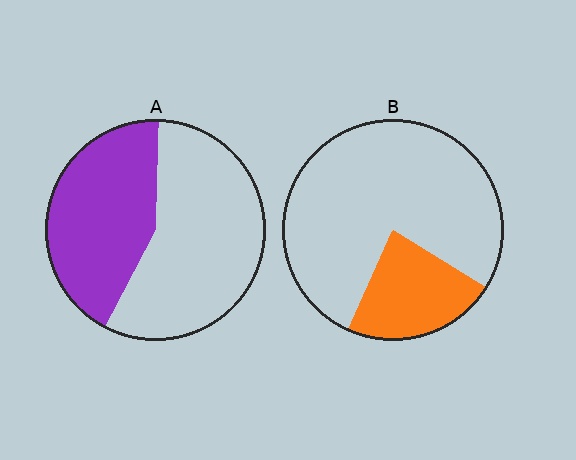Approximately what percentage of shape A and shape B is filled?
A is approximately 45% and B is approximately 25%.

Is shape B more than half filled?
No.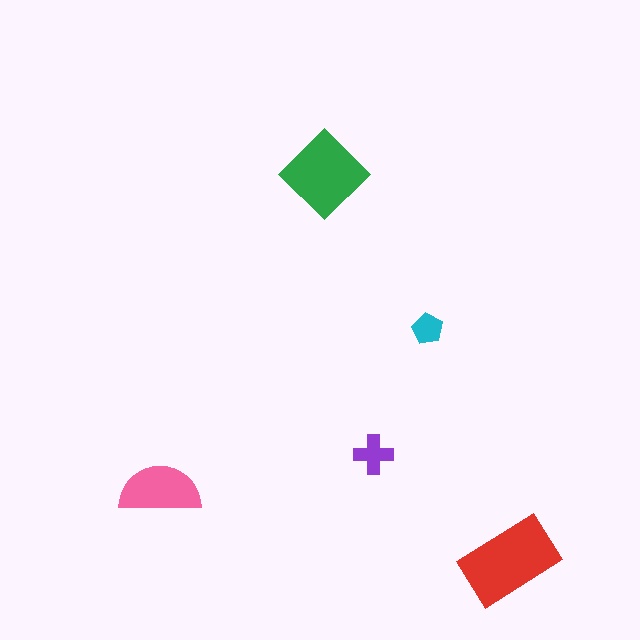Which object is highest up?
The green diamond is topmost.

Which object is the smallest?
The cyan pentagon.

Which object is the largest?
The red rectangle.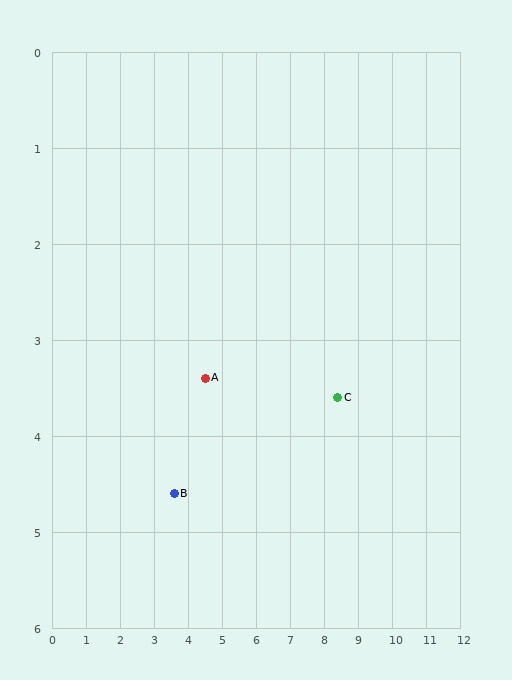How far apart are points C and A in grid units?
Points C and A are about 3.9 grid units apart.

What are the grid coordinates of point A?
Point A is at approximately (4.5, 3.4).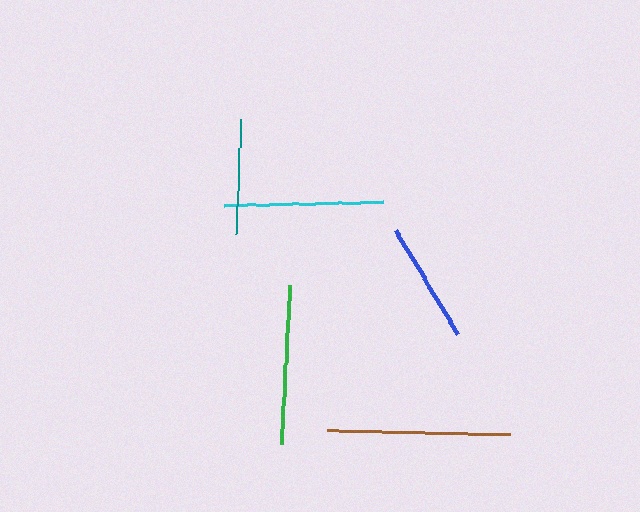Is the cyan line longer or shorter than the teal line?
The cyan line is longer than the teal line.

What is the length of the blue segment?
The blue segment is approximately 122 pixels long.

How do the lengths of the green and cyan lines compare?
The green and cyan lines are approximately the same length.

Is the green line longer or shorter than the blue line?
The green line is longer than the blue line.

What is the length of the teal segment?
The teal segment is approximately 116 pixels long.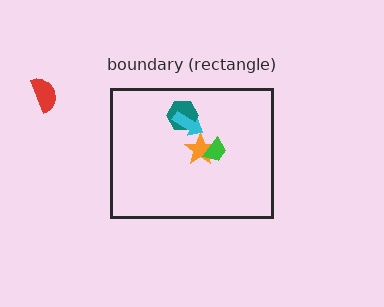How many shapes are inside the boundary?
4 inside, 1 outside.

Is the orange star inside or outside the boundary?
Inside.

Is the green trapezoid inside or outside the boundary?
Inside.